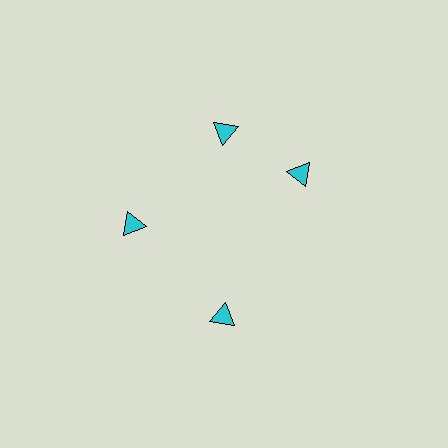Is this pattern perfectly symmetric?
No. The 4 cyan triangles are arranged in a ring, but one element near the 3 o'clock position is rotated out of alignment along the ring, breaking the 4-fold rotational symmetry.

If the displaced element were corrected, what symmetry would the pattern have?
It would have 4-fold rotational symmetry — the pattern would map onto itself every 90 degrees.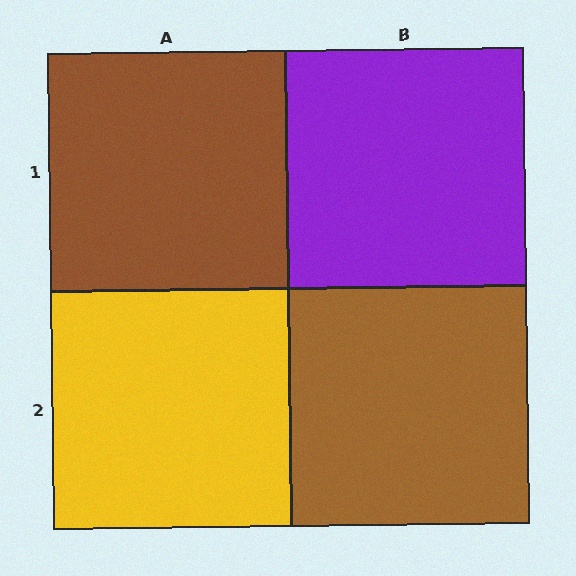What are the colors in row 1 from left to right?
Brown, purple.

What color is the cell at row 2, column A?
Yellow.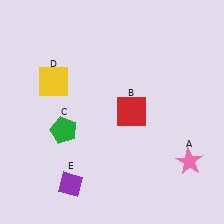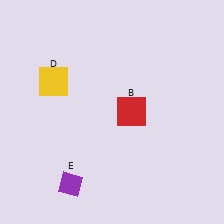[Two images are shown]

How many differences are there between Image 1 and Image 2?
There are 2 differences between the two images.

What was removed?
The green pentagon (C), the pink star (A) were removed in Image 2.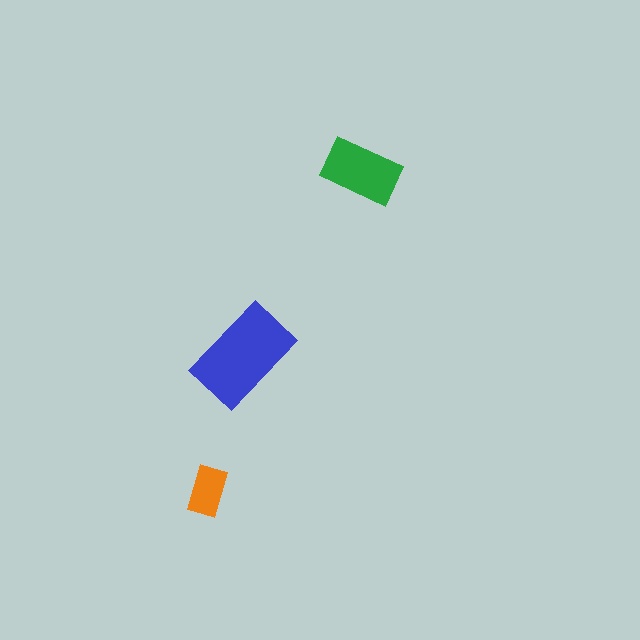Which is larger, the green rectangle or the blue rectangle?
The blue one.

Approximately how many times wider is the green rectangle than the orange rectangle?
About 1.5 times wider.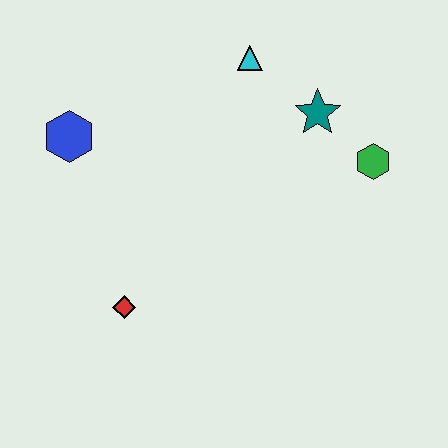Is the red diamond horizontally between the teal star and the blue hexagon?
Yes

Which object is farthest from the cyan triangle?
The red diamond is farthest from the cyan triangle.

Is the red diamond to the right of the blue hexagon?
Yes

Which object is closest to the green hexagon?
The teal star is closest to the green hexagon.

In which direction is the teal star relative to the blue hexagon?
The teal star is to the right of the blue hexagon.